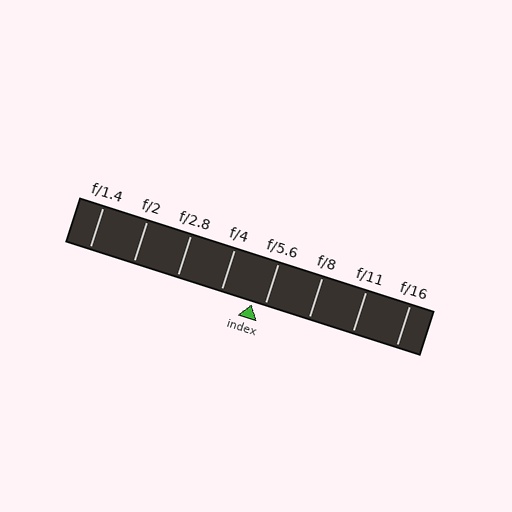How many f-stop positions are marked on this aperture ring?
There are 8 f-stop positions marked.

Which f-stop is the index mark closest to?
The index mark is closest to f/5.6.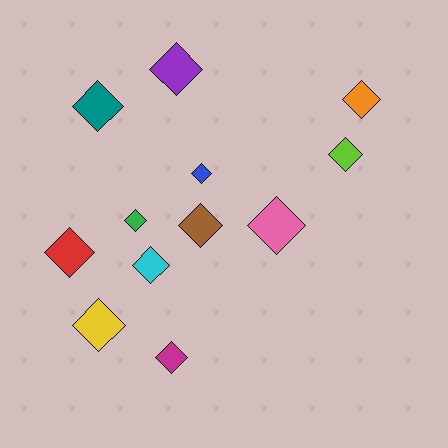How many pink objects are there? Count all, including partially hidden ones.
There is 1 pink object.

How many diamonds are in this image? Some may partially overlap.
There are 12 diamonds.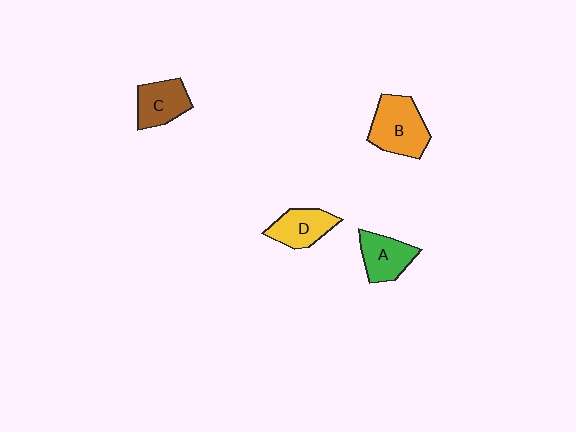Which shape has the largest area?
Shape B (orange).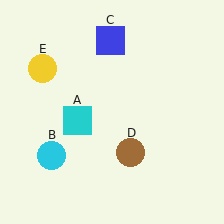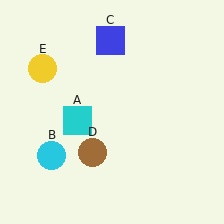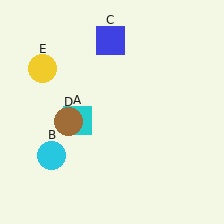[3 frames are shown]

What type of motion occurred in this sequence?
The brown circle (object D) rotated clockwise around the center of the scene.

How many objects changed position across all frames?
1 object changed position: brown circle (object D).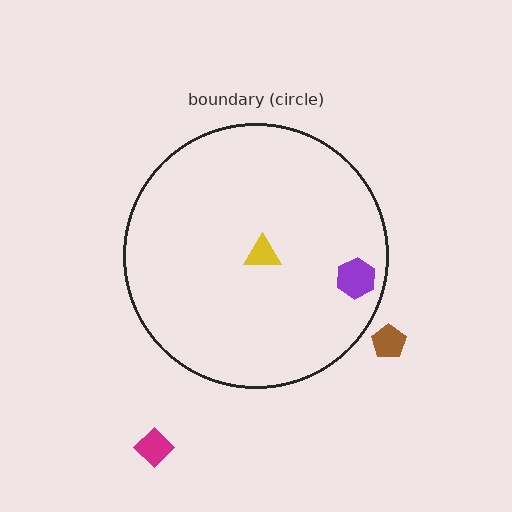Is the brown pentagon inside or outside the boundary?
Outside.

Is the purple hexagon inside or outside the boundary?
Inside.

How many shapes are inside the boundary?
2 inside, 2 outside.